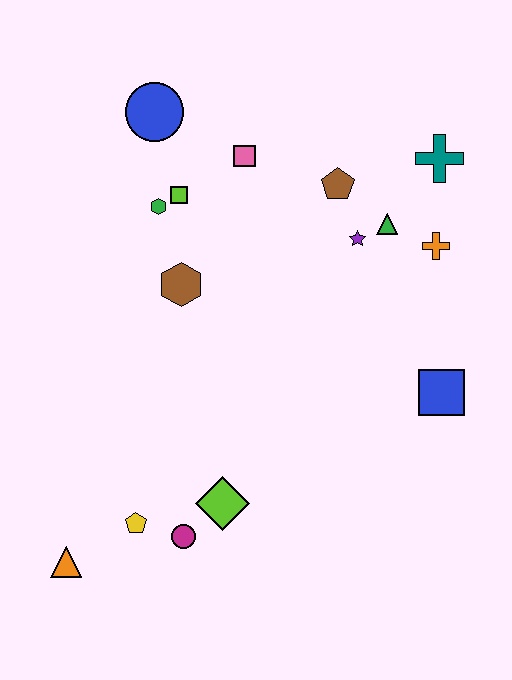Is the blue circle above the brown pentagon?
Yes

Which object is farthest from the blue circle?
The orange triangle is farthest from the blue circle.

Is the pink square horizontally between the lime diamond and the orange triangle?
No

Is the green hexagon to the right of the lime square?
No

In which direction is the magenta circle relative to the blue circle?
The magenta circle is below the blue circle.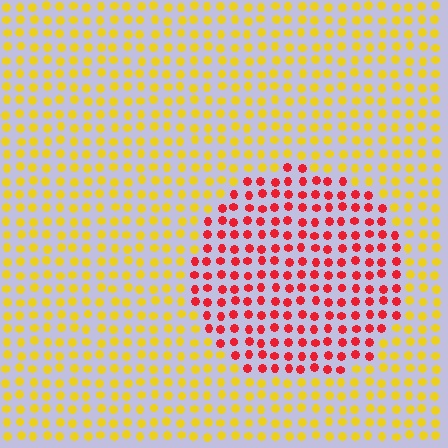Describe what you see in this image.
The image is filled with small yellow elements in a uniform arrangement. A circle-shaped region is visible where the elements are tinted to a slightly different hue, forming a subtle color boundary.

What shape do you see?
I see a circle.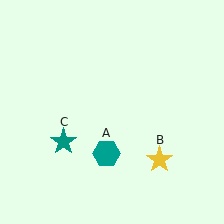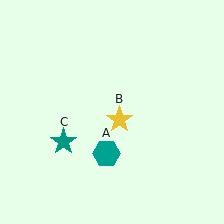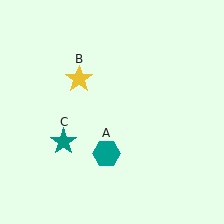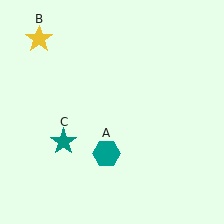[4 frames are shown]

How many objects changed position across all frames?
1 object changed position: yellow star (object B).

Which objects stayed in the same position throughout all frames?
Teal hexagon (object A) and teal star (object C) remained stationary.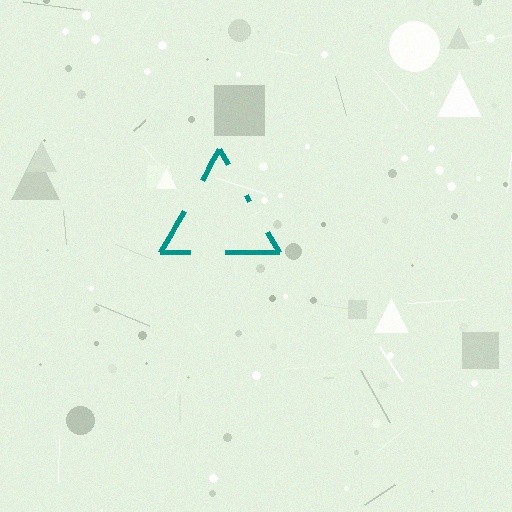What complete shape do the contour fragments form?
The contour fragments form a triangle.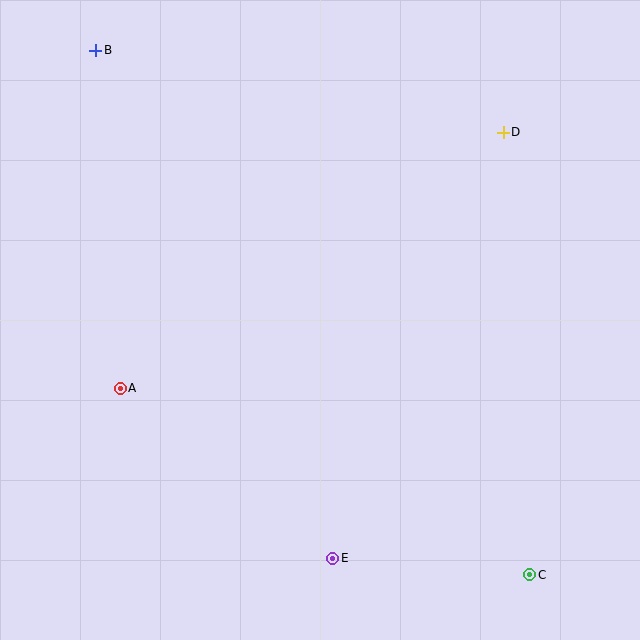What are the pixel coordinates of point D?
Point D is at (503, 132).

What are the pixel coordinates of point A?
Point A is at (120, 388).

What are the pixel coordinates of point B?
Point B is at (96, 50).